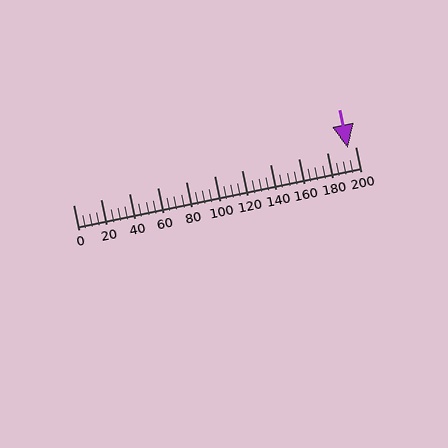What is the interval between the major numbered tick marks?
The major tick marks are spaced 20 units apart.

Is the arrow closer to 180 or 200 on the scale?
The arrow is closer to 200.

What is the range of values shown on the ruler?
The ruler shows values from 0 to 200.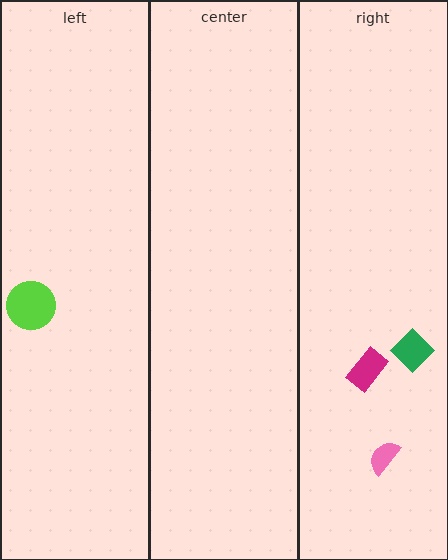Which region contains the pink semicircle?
The right region.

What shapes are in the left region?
The lime circle.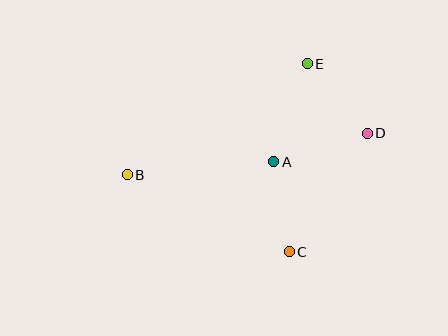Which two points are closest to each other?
Points A and C are closest to each other.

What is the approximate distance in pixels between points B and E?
The distance between B and E is approximately 211 pixels.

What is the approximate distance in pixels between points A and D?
The distance between A and D is approximately 98 pixels.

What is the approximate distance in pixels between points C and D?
The distance between C and D is approximately 142 pixels.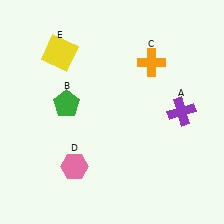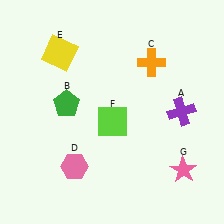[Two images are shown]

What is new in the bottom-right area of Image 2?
A pink star (G) was added in the bottom-right area of Image 2.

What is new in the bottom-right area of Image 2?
A lime square (F) was added in the bottom-right area of Image 2.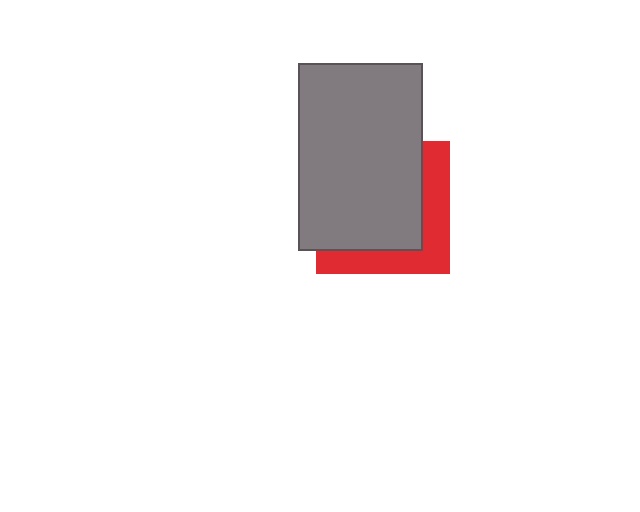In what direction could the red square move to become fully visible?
The red square could move toward the lower-right. That would shift it out from behind the gray rectangle entirely.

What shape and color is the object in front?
The object in front is a gray rectangle.